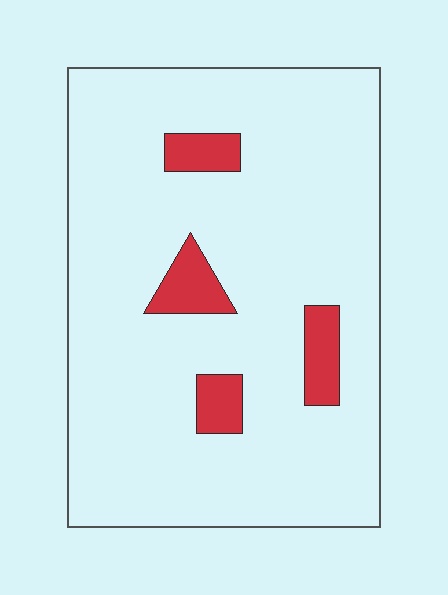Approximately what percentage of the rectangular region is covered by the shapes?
Approximately 10%.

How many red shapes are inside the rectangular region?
4.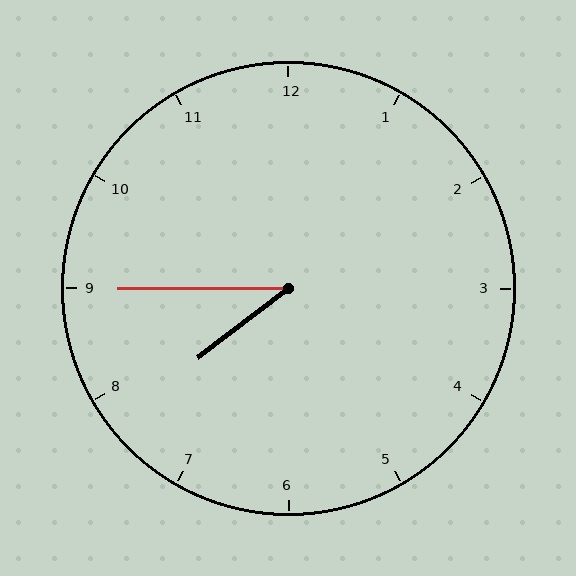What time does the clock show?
7:45.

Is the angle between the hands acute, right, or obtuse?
It is acute.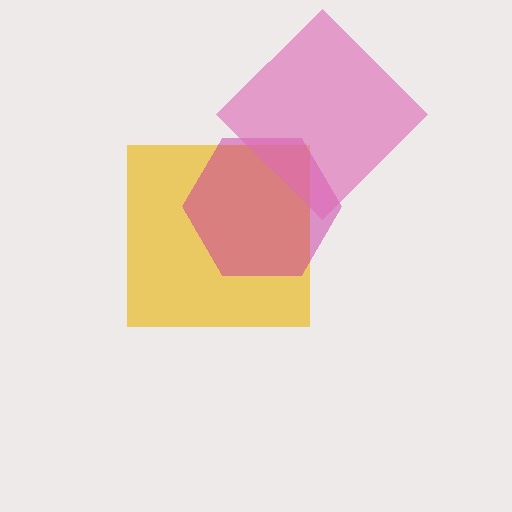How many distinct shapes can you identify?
There are 3 distinct shapes: a yellow square, a magenta hexagon, a pink diamond.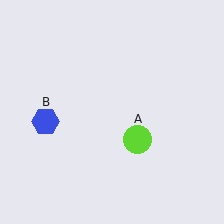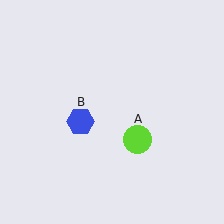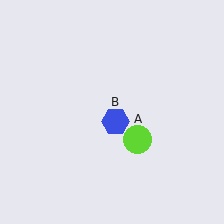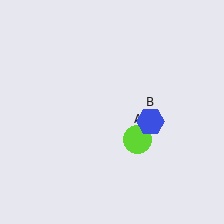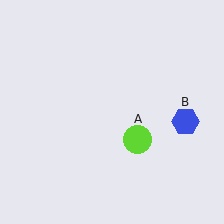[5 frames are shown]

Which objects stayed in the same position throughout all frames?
Lime circle (object A) remained stationary.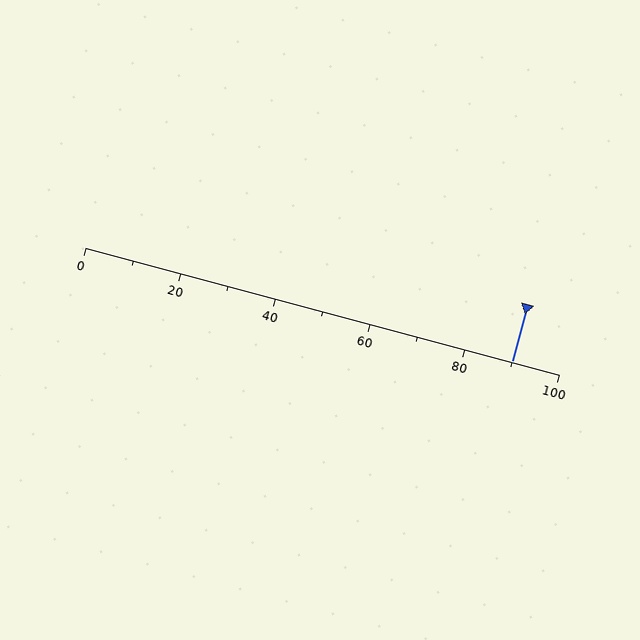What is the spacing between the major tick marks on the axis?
The major ticks are spaced 20 apart.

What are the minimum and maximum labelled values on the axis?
The axis runs from 0 to 100.